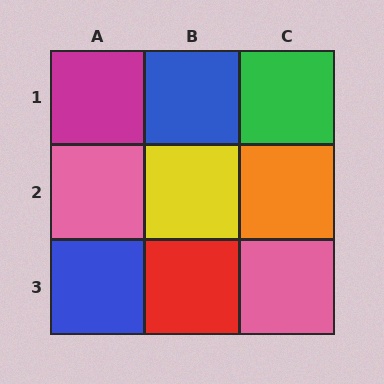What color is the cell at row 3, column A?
Blue.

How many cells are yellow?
1 cell is yellow.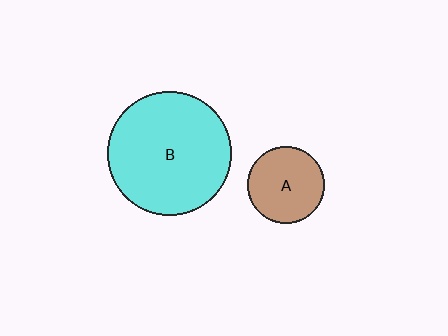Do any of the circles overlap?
No, none of the circles overlap.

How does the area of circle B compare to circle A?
Approximately 2.6 times.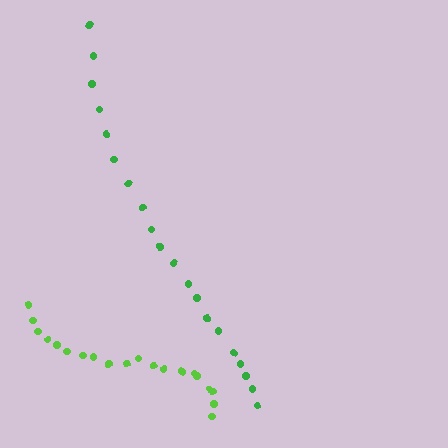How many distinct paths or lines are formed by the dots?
There are 2 distinct paths.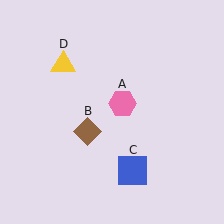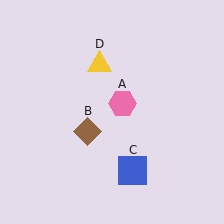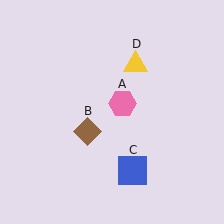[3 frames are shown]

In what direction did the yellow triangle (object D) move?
The yellow triangle (object D) moved right.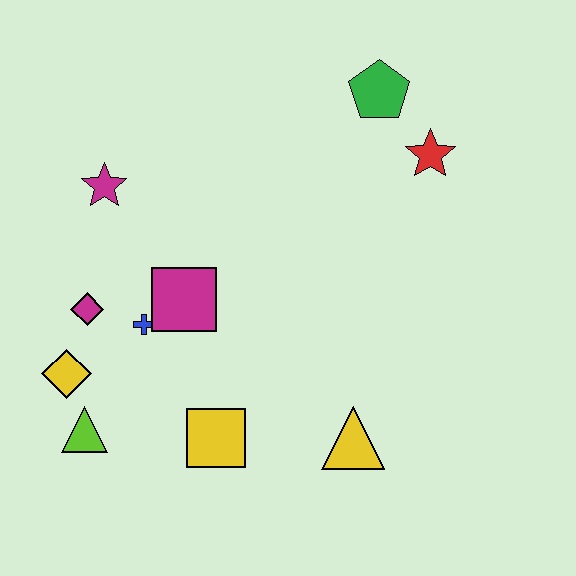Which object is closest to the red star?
The green pentagon is closest to the red star.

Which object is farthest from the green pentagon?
The lime triangle is farthest from the green pentagon.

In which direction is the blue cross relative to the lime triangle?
The blue cross is above the lime triangle.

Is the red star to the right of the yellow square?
Yes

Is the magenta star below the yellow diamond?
No